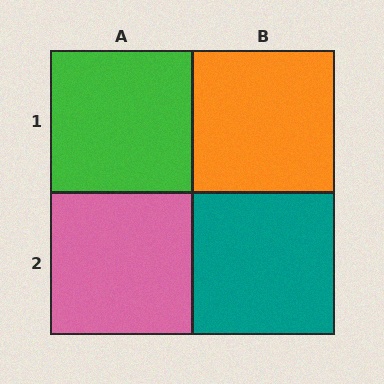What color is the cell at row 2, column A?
Pink.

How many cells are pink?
1 cell is pink.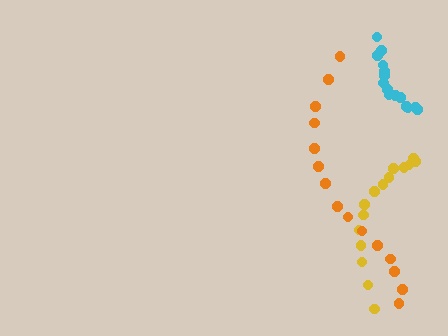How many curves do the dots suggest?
There are 3 distinct paths.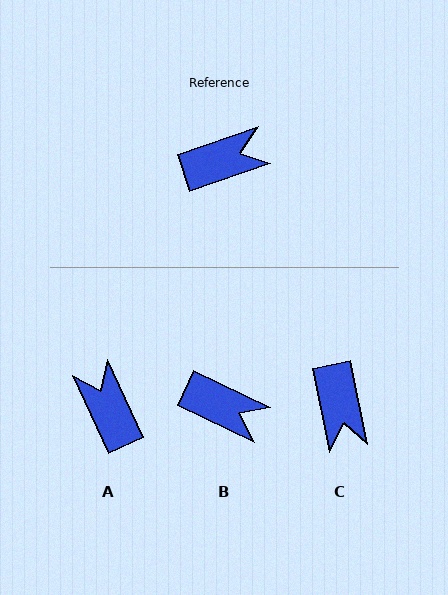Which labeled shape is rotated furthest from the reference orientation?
C, about 98 degrees away.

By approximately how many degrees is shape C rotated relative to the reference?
Approximately 98 degrees clockwise.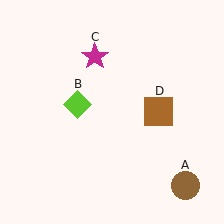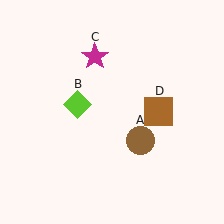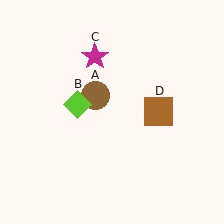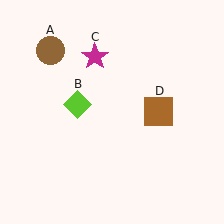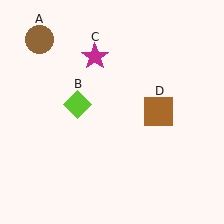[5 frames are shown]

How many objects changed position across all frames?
1 object changed position: brown circle (object A).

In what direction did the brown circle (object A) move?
The brown circle (object A) moved up and to the left.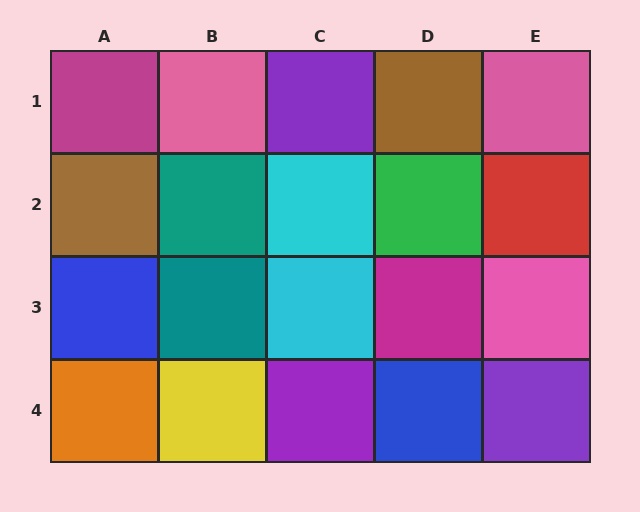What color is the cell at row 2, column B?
Teal.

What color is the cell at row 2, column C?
Cyan.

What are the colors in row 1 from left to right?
Magenta, pink, purple, brown, pink.